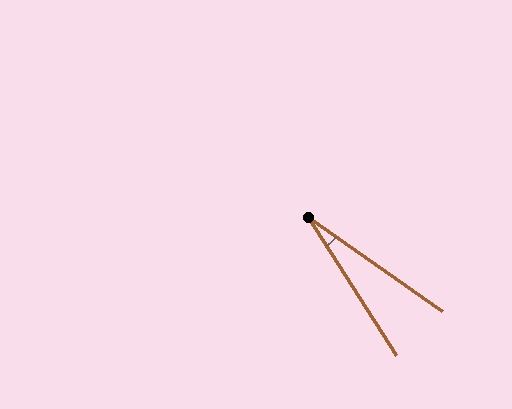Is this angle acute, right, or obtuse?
It is acute.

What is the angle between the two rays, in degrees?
Approximately 22 degrees.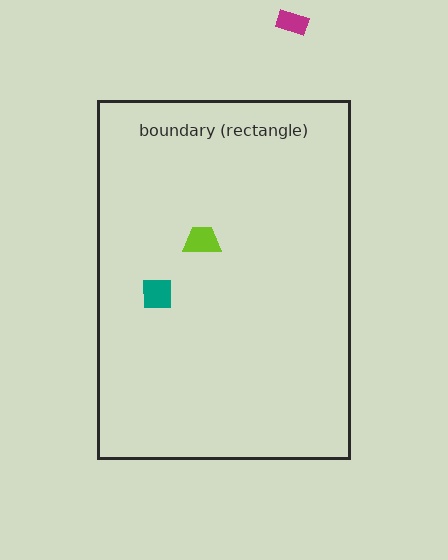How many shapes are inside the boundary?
2 inside, 1 outside.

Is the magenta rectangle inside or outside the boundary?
Outside.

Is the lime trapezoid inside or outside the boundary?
Inside.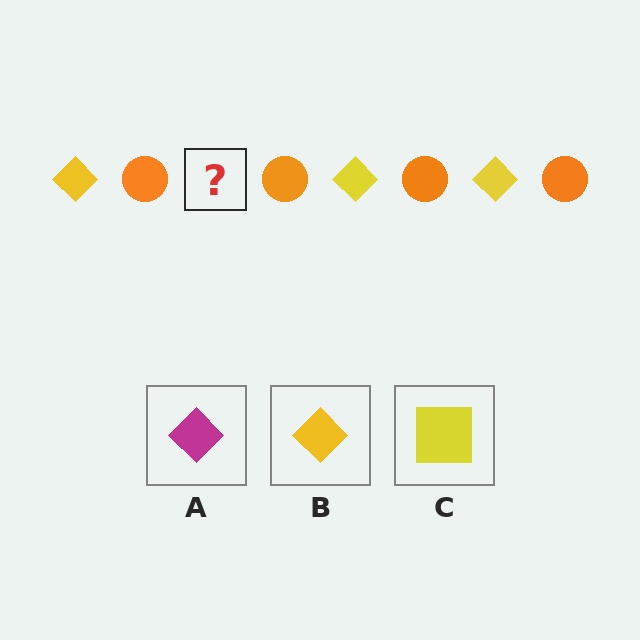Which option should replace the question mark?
Option B.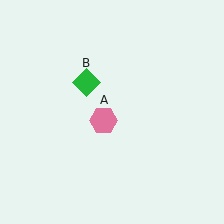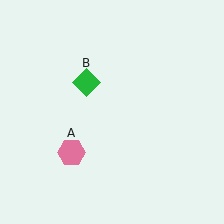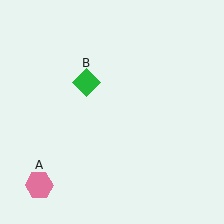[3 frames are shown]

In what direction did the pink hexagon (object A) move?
The pink hexagon (object A) moved down and to the left.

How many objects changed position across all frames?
1 object changed position: pink hexagon (object A).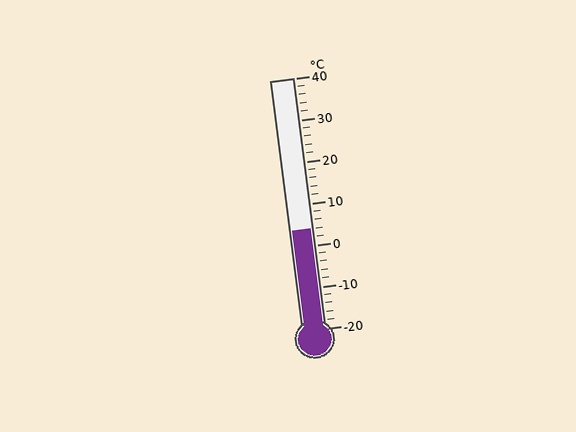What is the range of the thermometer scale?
The thermometer scale ranges from -20°C to 40°C.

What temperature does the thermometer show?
The thermometer shows approximately 4°C.